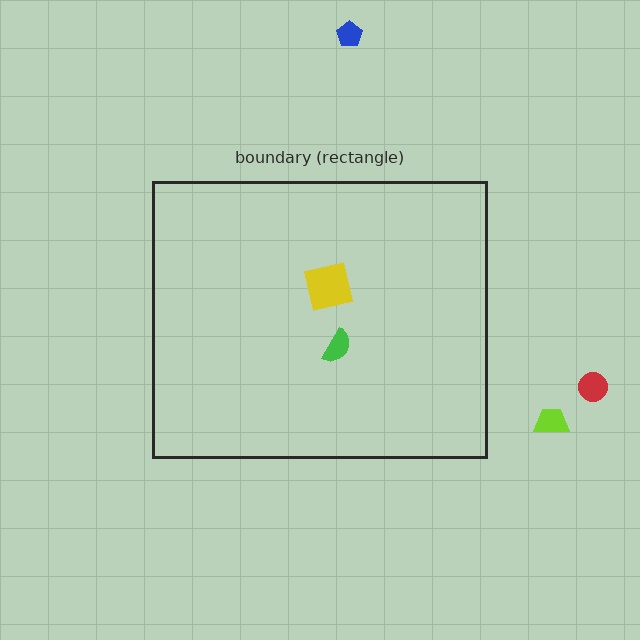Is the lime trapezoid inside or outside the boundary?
Outside.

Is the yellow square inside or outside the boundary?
Inside.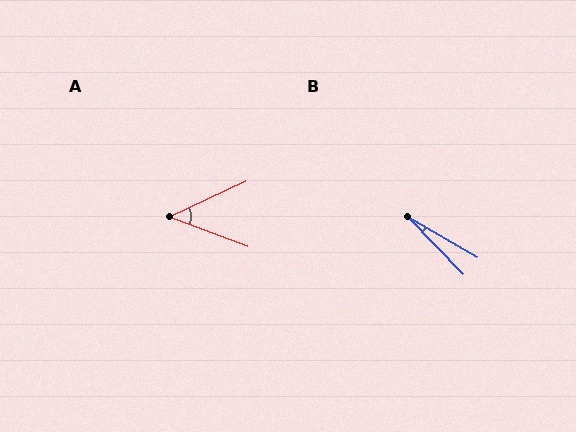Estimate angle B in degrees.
Approximately 16 degrees.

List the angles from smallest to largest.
B (16°), A (46°).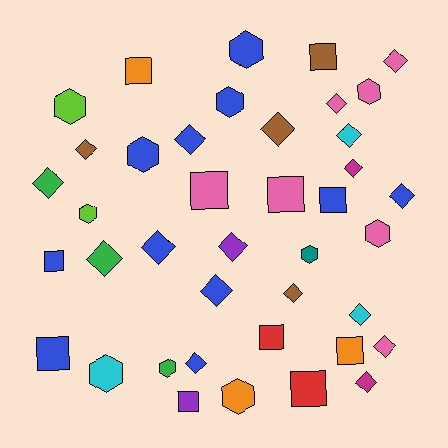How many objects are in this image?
There are 40 objects.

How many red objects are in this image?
There are 2 red objects.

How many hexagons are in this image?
There are 11 hexagons.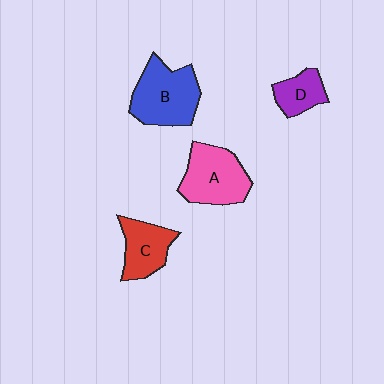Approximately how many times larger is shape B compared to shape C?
Approximately 1.5 times.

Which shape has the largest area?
Shape B (blue).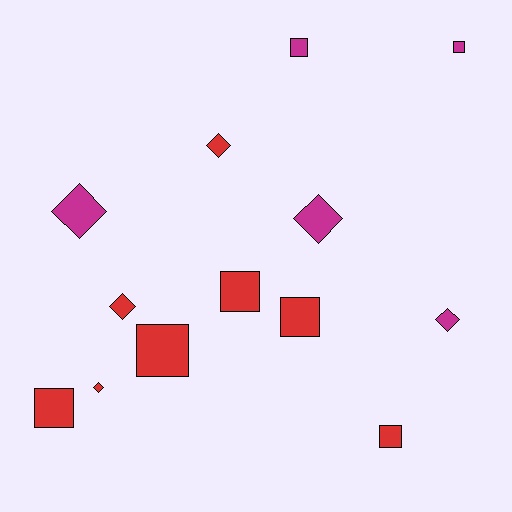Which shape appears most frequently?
Square, with 7 objects.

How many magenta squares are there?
There are 2 magenta squares.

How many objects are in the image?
There are 13 objects.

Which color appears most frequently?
Red, with 8 objects.